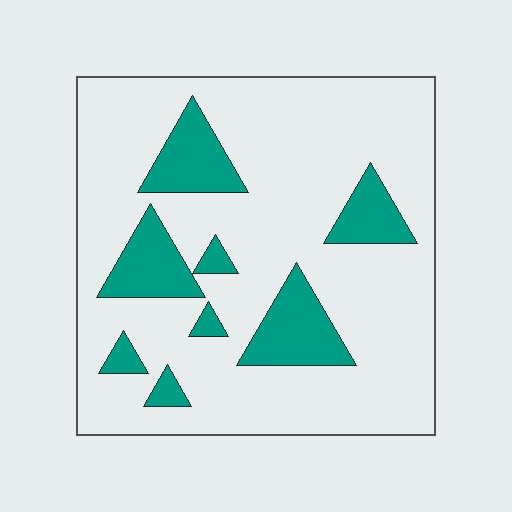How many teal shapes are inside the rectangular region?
8.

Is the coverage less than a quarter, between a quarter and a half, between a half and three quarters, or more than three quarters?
Less than a quarter.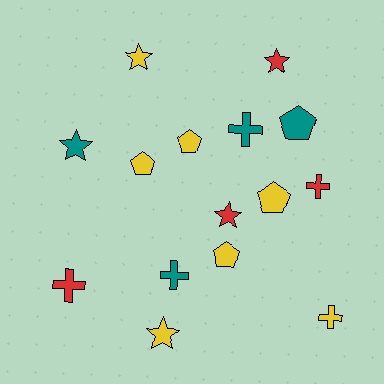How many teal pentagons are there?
There is 1 teal pentagon.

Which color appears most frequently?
Yellow, with 7 objects.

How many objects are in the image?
There are 15 objects.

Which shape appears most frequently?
Star, with 5 objects.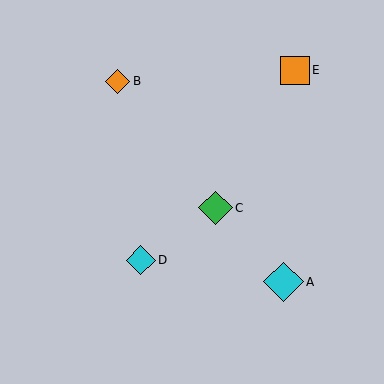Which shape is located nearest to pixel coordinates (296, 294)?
The cyan diamond (labeled A) at (284, 282) is nearest to that location.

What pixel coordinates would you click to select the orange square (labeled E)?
Click at (295, 70) to select the orange square E.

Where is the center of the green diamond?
The center of the green diamond is at (216, 208).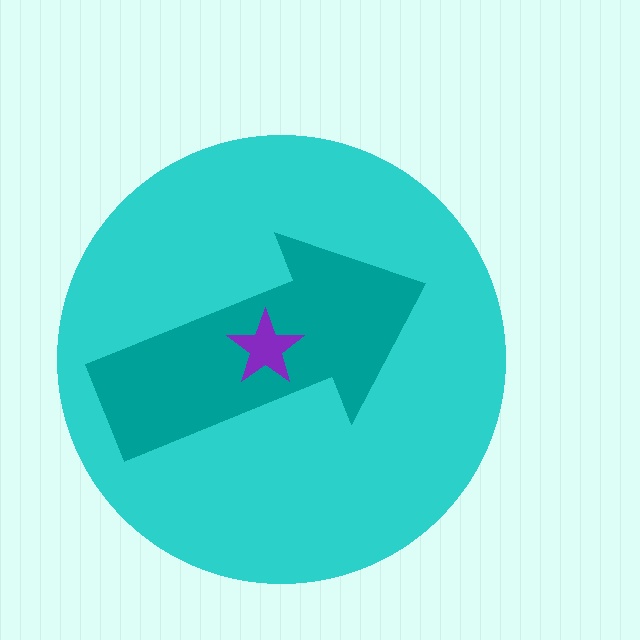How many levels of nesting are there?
3.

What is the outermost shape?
The cyan circle.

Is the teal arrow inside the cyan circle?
Yes.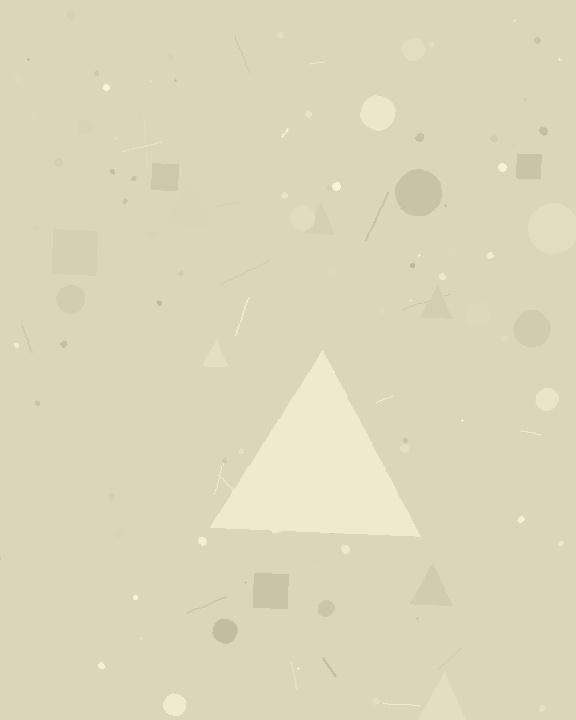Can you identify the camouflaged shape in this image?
The camouflaged shape is a triangle.